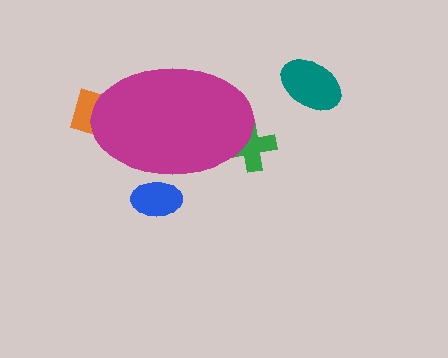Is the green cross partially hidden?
Yes, the green cross is partially hidden behind the magenta ellipse.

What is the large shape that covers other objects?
A magenta ellipse.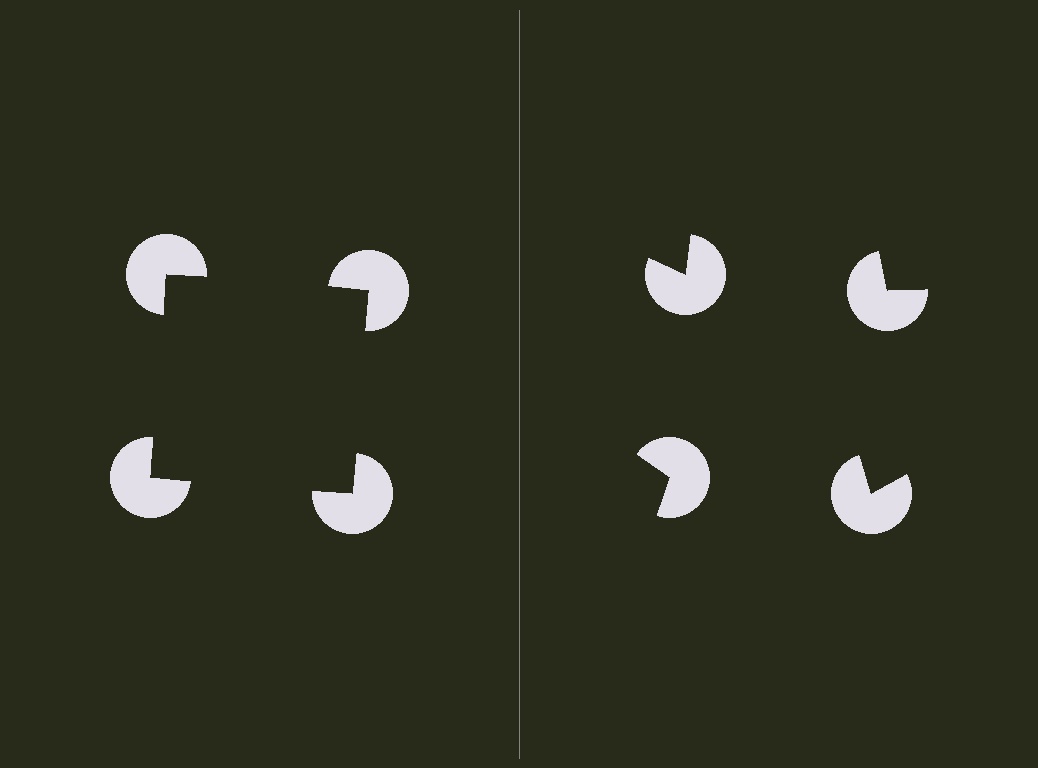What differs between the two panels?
The pac-man discs are positioned identically on both sides; only the wedge orientations differ. On the left they align to a square; on the right they are misaligned.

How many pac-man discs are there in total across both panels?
8 — 4 on each side.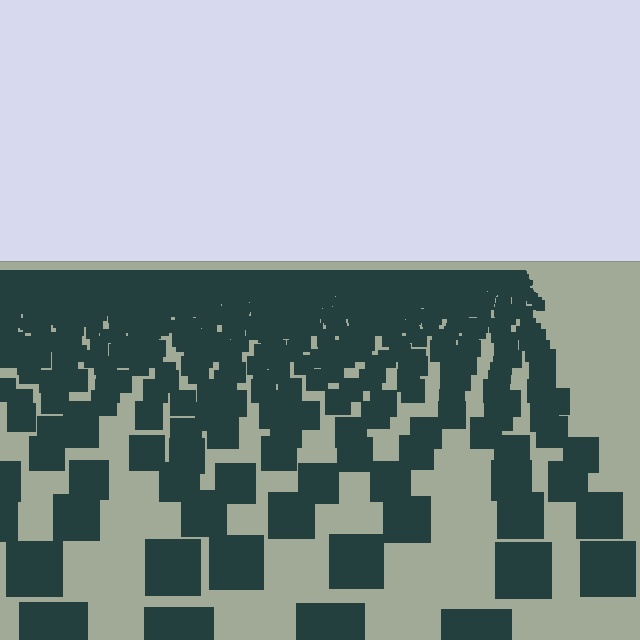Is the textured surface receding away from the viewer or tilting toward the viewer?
The surface is receding away from the viewer. Texture elements get smaller and denser toward the top.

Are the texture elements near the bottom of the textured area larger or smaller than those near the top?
Larger. Near the bottom, elements are closer to the viewer and appear at a bigger on-screen size.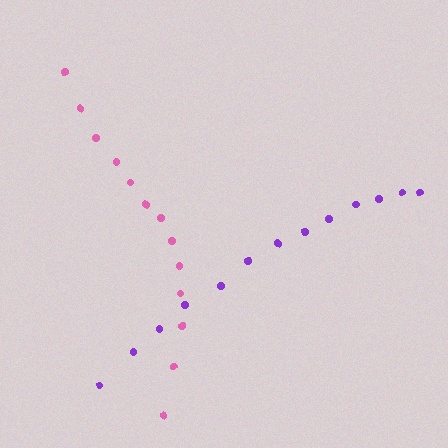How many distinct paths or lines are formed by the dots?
There are 2 distinct paths.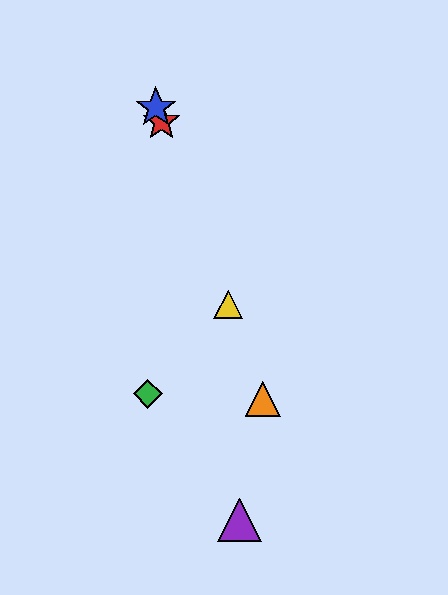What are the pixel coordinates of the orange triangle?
The orange triangle is at (263, 399).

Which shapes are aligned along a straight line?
The red star, the blue star, the yellow triangle, the orange triangle are aligned along a straight line.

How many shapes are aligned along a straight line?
4 shapes (the red star, the blue star, the yellow triangle, the orange triangle) are aligned along a straight line.